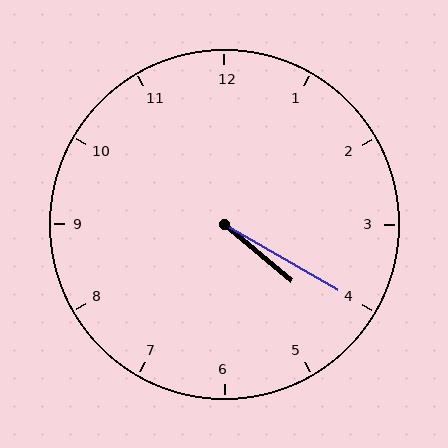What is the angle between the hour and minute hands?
Approximately 10 degrees.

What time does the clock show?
4:20.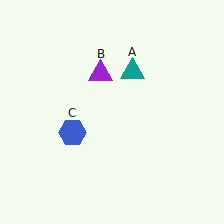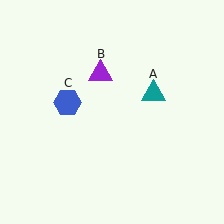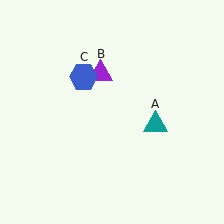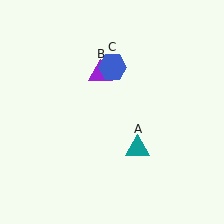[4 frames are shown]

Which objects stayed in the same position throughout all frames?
Purple triangle (object B) remained stationary.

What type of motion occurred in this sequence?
The teal triangle (object A), blue hexagon (object C) rotated clockwise around the center of the scene.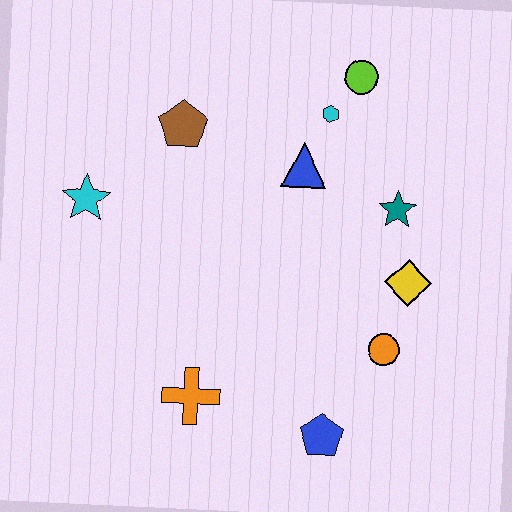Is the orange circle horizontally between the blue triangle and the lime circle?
No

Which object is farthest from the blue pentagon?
The lime circle is farthest from the blue pentagon.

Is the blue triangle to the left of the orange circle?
Yes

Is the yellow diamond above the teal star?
No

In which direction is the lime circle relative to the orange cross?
The lime circle is above the orange cross.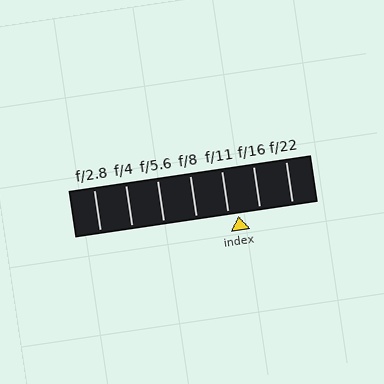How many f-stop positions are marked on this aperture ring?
There are 7 f-stop positions marked.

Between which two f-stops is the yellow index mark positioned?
The index mark is between f/11 and f/16.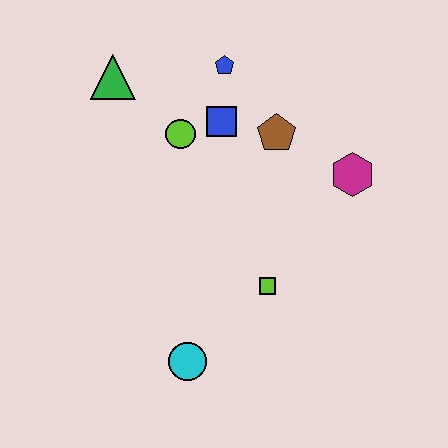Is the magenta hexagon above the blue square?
No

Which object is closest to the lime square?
The cyan circle is closest to the lime square.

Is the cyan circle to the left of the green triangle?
No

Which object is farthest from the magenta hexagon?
The green triangle is farthest from the magenta hexagon.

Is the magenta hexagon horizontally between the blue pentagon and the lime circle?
No